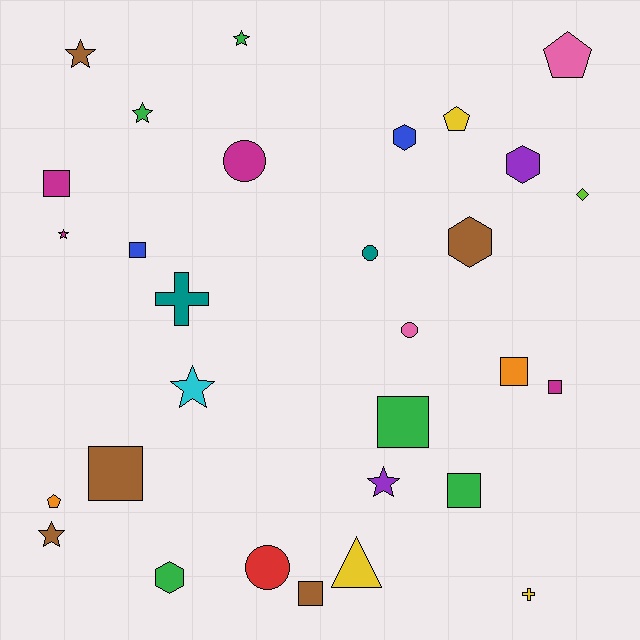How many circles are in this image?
There are 4 circles.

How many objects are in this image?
There are 30 objects.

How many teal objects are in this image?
There are 2 teal objects.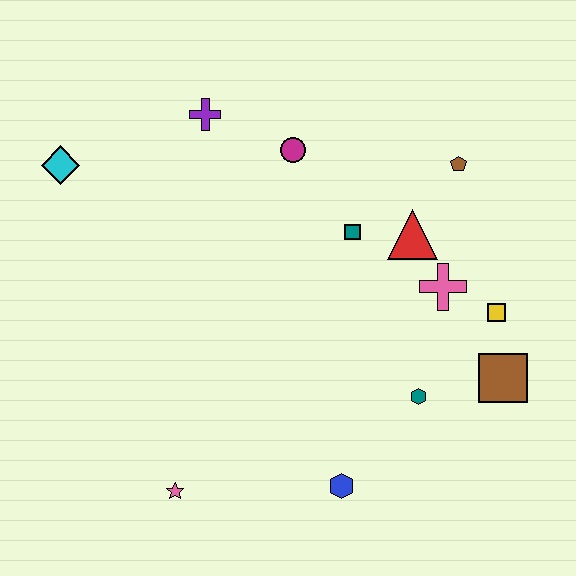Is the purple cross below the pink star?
No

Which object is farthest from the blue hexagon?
The cyan diamond is farthest from the blue hexagon.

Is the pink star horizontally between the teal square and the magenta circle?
No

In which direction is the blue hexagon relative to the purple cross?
The blue hexagon is below the purple cross.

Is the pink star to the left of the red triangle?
Yes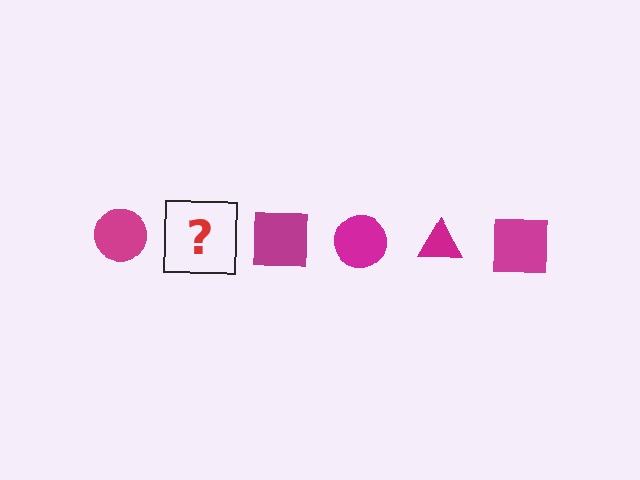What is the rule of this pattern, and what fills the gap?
The rule is that the pattern cycles through circle, triangle, square shapes in magenta. The gap should be filled with a magenta triangle.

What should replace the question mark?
The question mark should be replaced with a magenta triangle.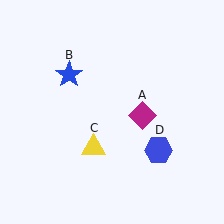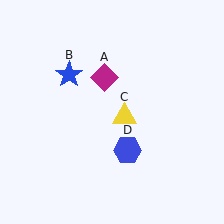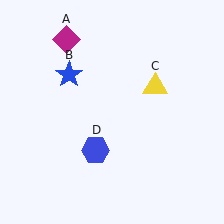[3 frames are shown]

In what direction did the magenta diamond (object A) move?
The magenta diamond (object A) moved up and to the left.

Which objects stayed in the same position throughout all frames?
Blue star (object B) remained stationary.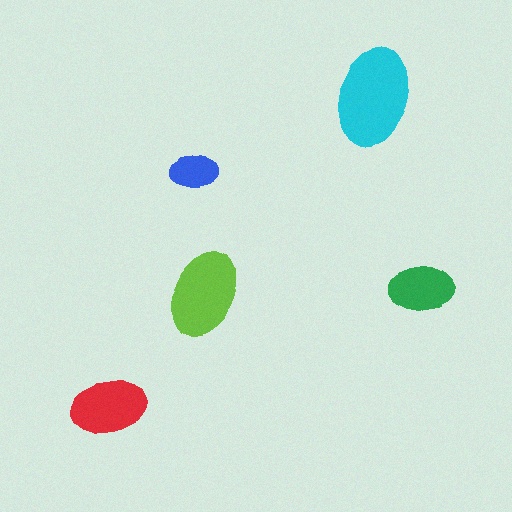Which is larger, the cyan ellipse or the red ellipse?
The cyan one.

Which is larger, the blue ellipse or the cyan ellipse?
The cyan one.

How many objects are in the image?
There are 5 objects in the image.